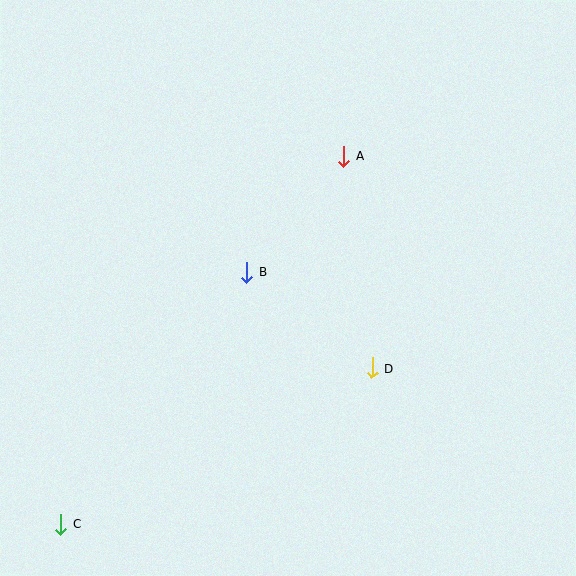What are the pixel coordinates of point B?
Point B is at (247, 272).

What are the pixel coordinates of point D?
Point D is at (372, 368).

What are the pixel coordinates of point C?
Point C is at (61, 524).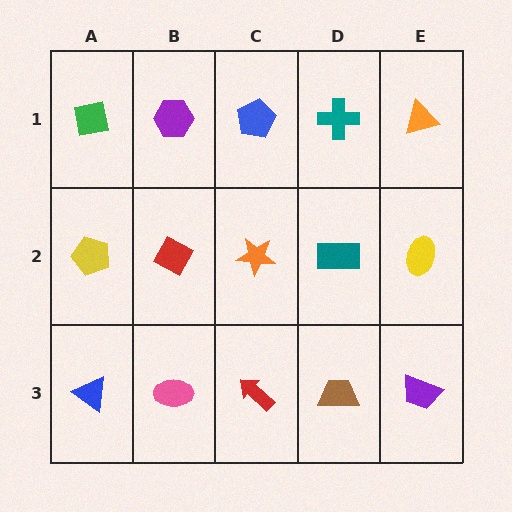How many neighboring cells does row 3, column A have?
2.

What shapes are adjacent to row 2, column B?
A purple hexagon (row 1, column B), a pink ellipse (row 3, column B), a yellow pentagon (row 2, column A), an orange star (row 2, column C).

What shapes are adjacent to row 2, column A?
A green square (row 1, column A), a blue triangle (row 3, column A), a red diamond (row 2, column B).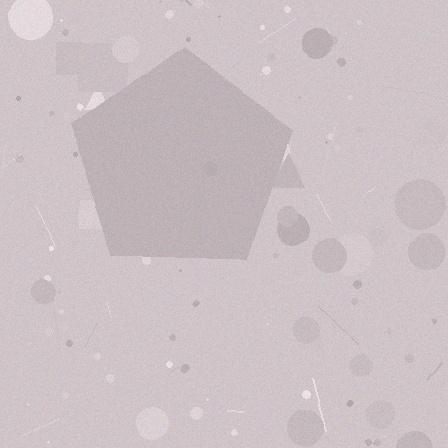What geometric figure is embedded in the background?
A pentagon is embedded in the background.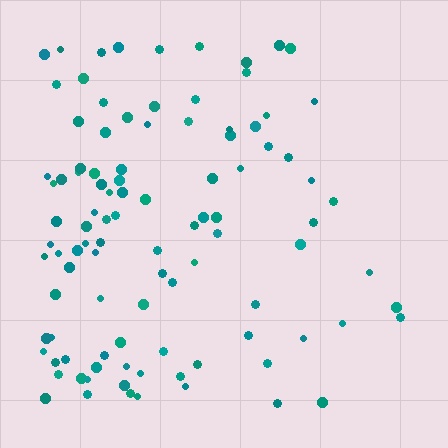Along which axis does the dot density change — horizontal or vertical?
Horizontal.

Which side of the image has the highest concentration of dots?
The left.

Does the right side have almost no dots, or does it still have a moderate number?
Still a moderate number, just noticeably fewer than the left.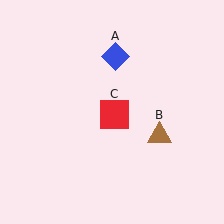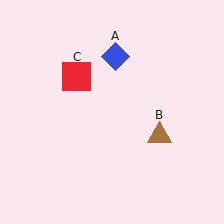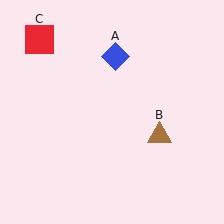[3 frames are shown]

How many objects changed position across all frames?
1 object changed position: red square (object C).